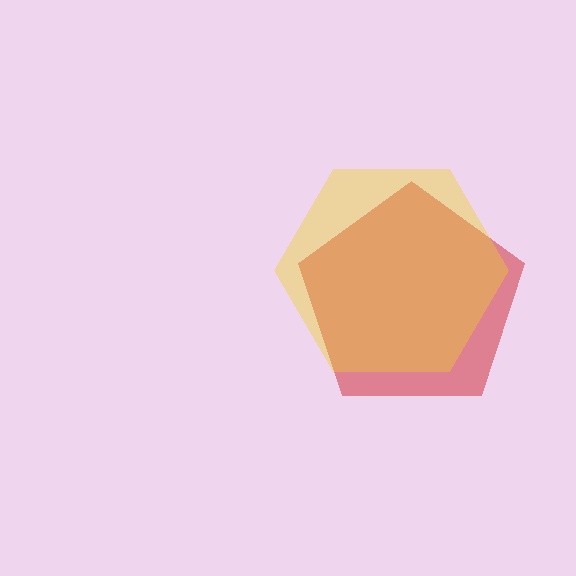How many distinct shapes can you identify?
There are 2 distinct shapes: a red pentagon, a yellow hexagon.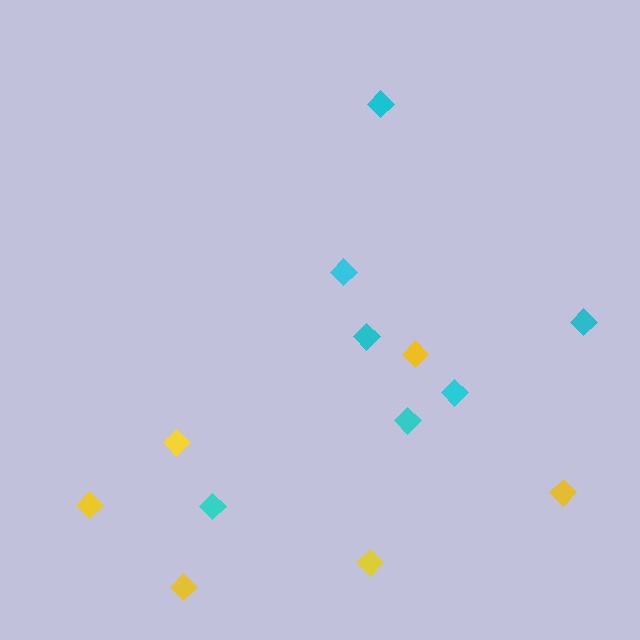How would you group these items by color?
There are 2 groups: one group of yellow diamonds (6) and one group of cyan diamonds (7).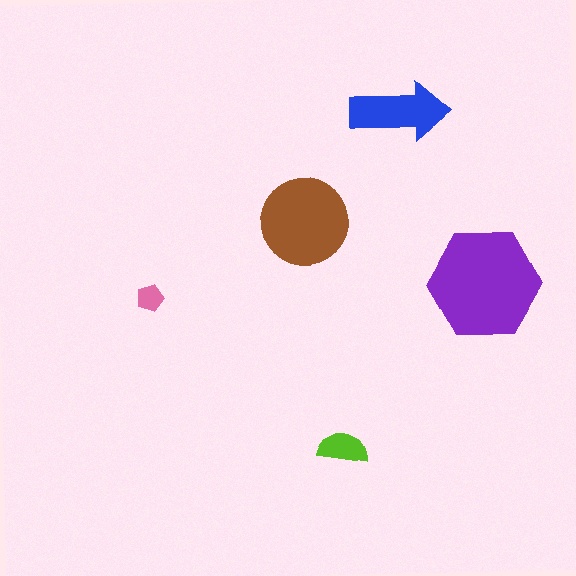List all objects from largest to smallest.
The purple hexagon, the brown circle, the blue arrow, the lime semicircle, the pink pentagon.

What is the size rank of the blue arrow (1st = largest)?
3rd.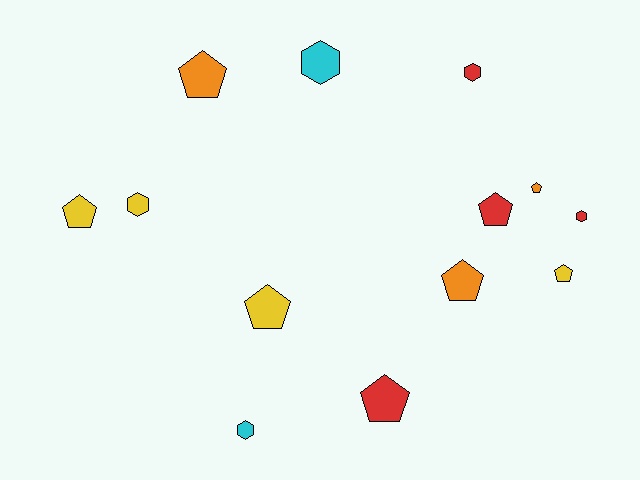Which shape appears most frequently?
Pentagon, with 8 objects.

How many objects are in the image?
There are 13 objects.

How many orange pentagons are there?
There are 3 orange pentagons.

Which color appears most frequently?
Red, with 4 objects.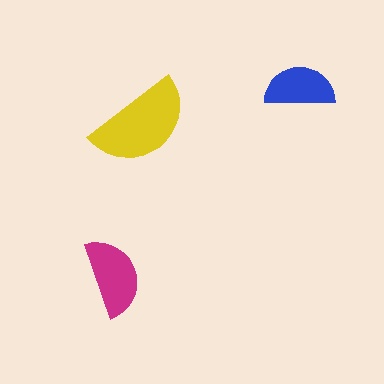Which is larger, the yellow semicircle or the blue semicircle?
The yellow one.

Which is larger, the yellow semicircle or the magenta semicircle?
The yellow one.